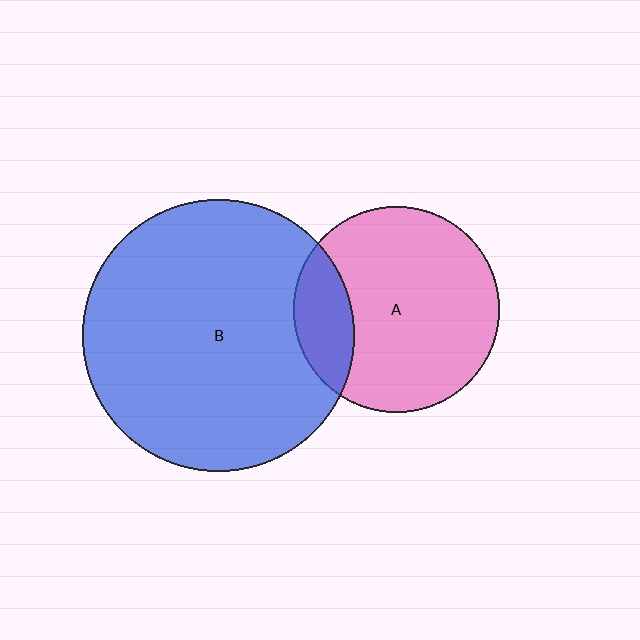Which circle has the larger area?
Circle B (blue).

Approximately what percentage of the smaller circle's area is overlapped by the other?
Approximately 20%.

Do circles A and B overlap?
Yes.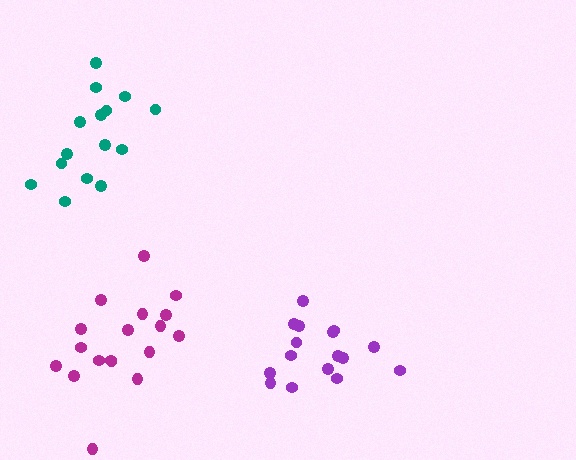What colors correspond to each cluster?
The clusters are colored: teal, magenta, purple.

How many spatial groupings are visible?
There are 3 spatial groupings.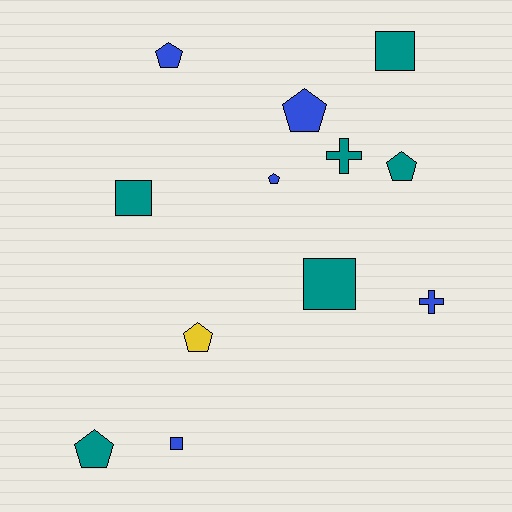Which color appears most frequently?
Teal, with 6 objects.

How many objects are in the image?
There are 12 objects.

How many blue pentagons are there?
There are 3 blue pentagons.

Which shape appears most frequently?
Pentagon, with 6 objects.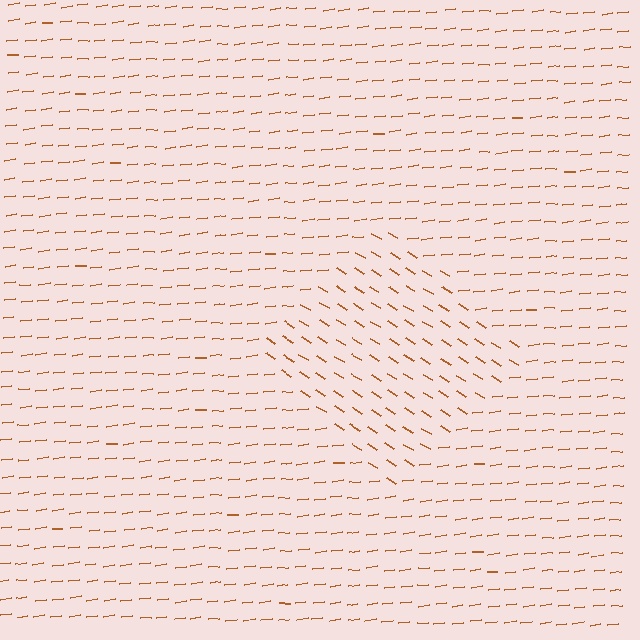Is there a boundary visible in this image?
Yes, there is a texture boundary formed by a change in line orientation.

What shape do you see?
I see a diamond.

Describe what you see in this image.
The image is filled with small brown line segments. A diamond region in the image has lines oriented differently from the surrounding lines, creating a visible texture boundary.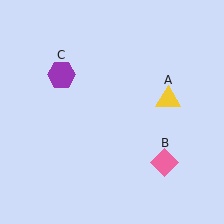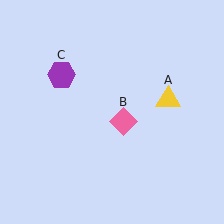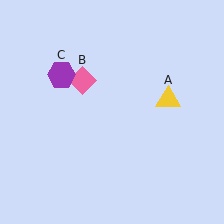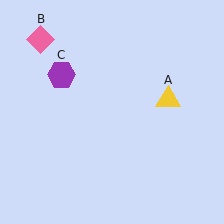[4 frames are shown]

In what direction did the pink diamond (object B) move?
The pink diamond (object B) moved up and to the left.